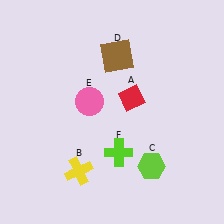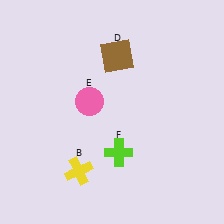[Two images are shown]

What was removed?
The red diamond (A), the lime hexagon (C) were removed in Image 2.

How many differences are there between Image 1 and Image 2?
There are 2 differences between the two images.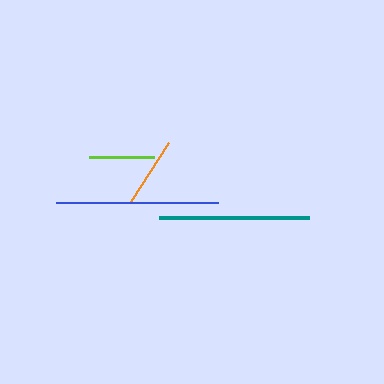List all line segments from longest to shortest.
From longest to shortest: blue, teal, orange, lime.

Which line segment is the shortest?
The lime line is the shortest at approximately 64 pixels.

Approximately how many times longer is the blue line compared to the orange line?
The blue line is approximately 2.3 times the length of the orange line.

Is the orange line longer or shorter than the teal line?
The teal line is longer than the orange line.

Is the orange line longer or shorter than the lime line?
The orange line is longer than the lime line.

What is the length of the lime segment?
The lime segment is approximately 64 pixels long.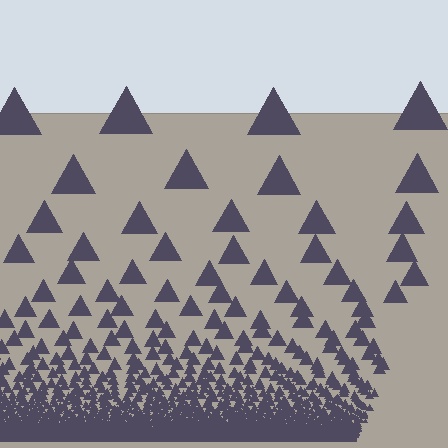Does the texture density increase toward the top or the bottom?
Density increases toward the bottom.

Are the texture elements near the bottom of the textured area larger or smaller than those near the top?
Smaller. The gradient is inverted — elements near the bottom are smaller and denser.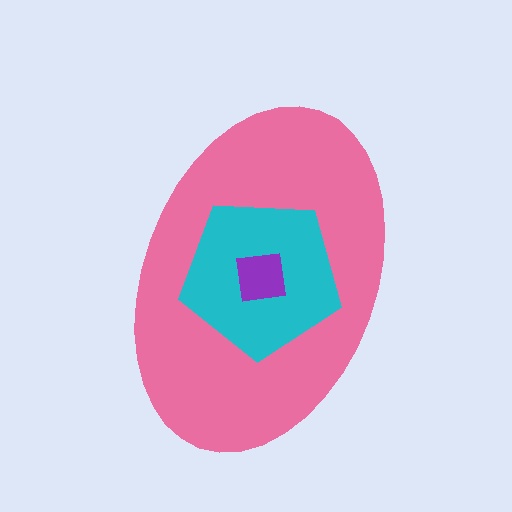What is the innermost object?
The purple square.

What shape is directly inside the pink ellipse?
The cyan pentagon.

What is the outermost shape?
The pink ellipse.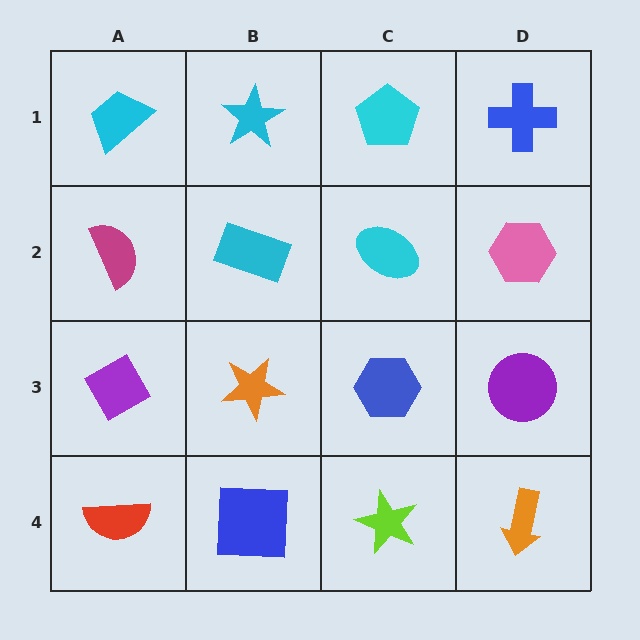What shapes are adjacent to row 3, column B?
A cyan rectangle (row 2, column B), a blue square (row 4, column B), a purple diamond (row 3, column A), a blue hexagon (row 3, column C).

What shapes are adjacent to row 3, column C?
A cyan ellipse (row 2, column C), a lime star (row 4, column C), an orange star (row 3, column B), a purple circle (row 3, column D).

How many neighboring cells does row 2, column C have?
4.